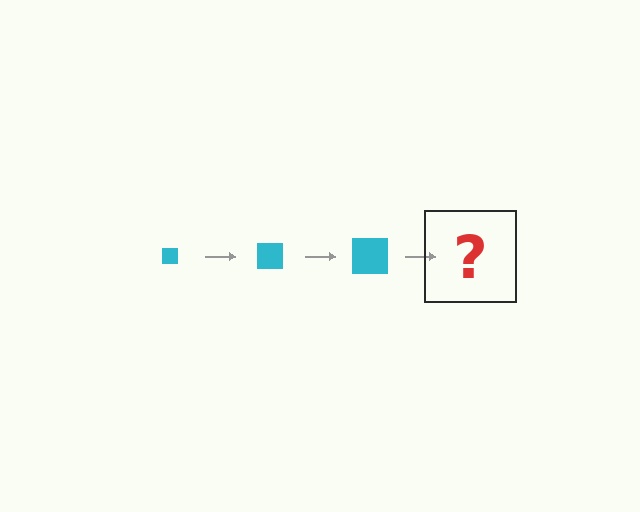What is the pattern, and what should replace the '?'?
The pattern is that the square gets progressively larger each step. The '?' should be a cyan square, larger than the previous one.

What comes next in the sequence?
The next element should be a cyan square, larger than the previous one.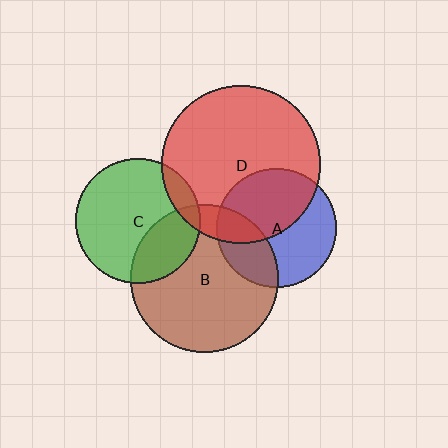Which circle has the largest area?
Circle D (red).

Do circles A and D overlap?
Yes.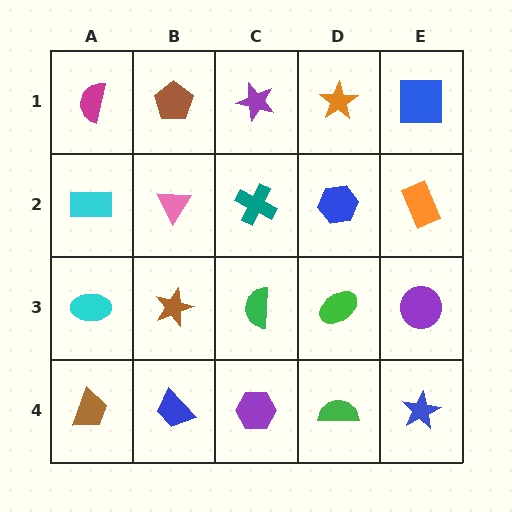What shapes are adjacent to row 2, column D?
An orange star (row 1, column D), a green ellipse (row 3, column D), a teal cross (row 2, column C), an orange rectangle (row 2, column E).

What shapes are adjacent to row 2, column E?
A blue square (row 1, column E), a purple circle (row 3, column E), a blue hexagon (row 2, column D).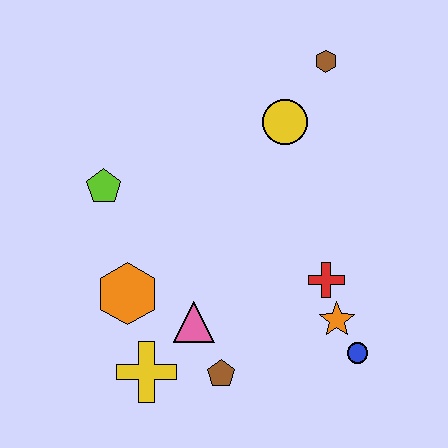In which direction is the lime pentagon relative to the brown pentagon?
The lime pentagon is above the brown pentagon.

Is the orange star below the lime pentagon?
Yes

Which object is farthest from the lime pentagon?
The blue circle is farthest from the lime pentagon.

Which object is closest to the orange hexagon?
The pink triangle is closest to the orange hexagon.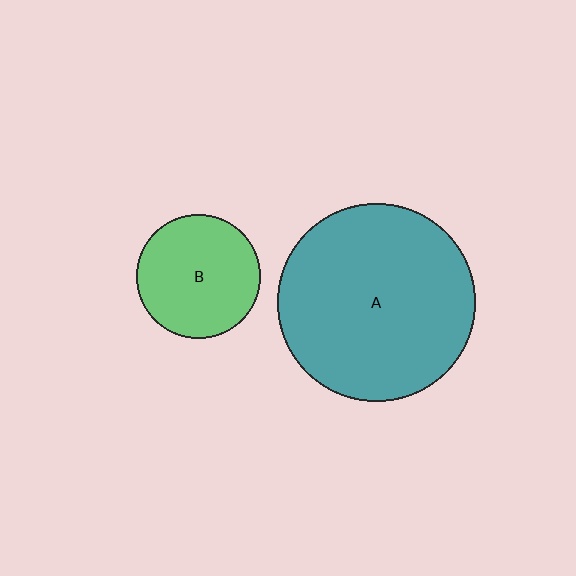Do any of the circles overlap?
No, none of the circles overlap.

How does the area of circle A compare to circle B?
Approximately 2.6 times.